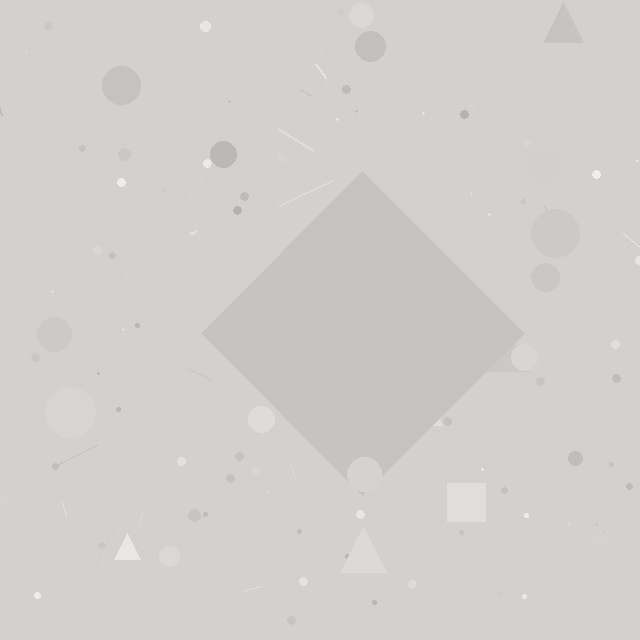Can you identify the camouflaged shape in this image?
The camouflaged shape is a diamond.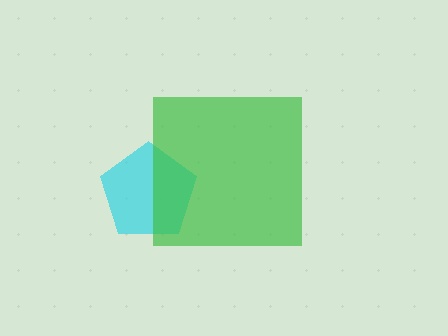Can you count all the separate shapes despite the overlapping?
Yes, there are 2 separate shapes.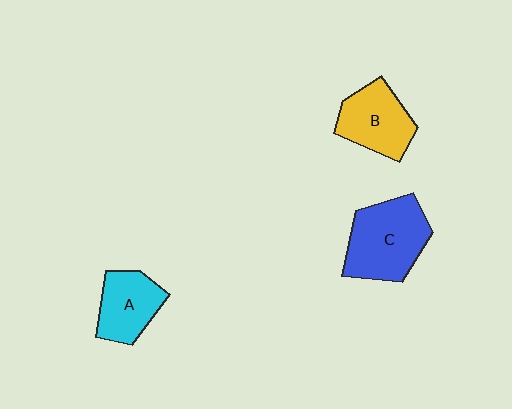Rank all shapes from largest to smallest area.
From largest to smallest: C (blue), B (yellow), A (cyan).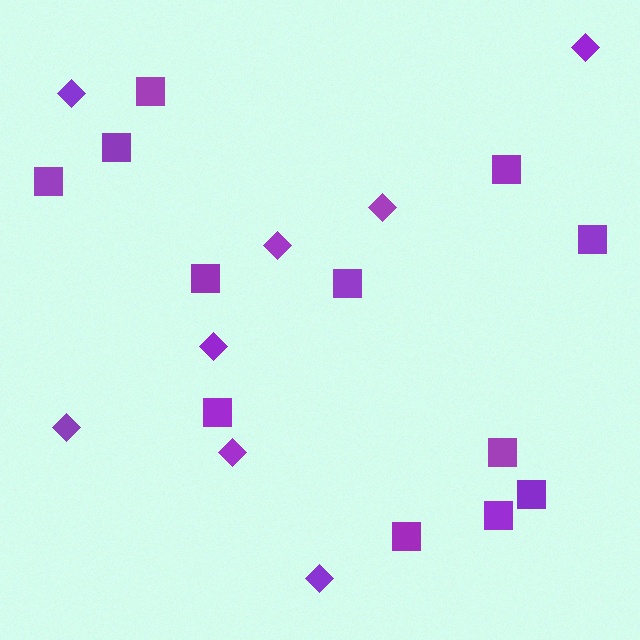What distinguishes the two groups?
There are 2 groups: one group of squares (12) and one group of diamonds (8).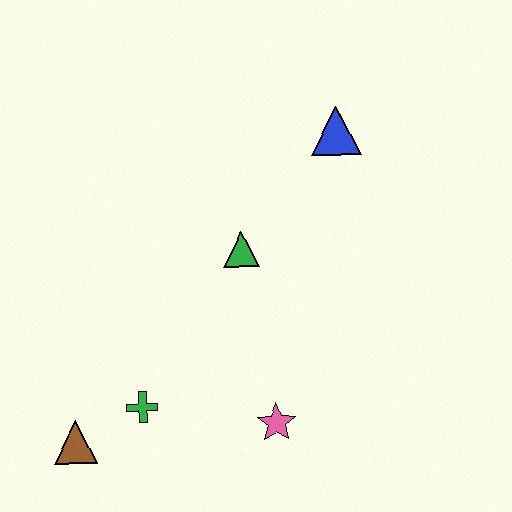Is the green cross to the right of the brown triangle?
Yes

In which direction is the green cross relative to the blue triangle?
The green cross is below the blue triangle.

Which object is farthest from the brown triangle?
The blue triangle is farthest from the brown triangle.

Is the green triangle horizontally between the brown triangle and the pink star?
Yes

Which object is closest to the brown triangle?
The green cross is closest to the brown triangle.